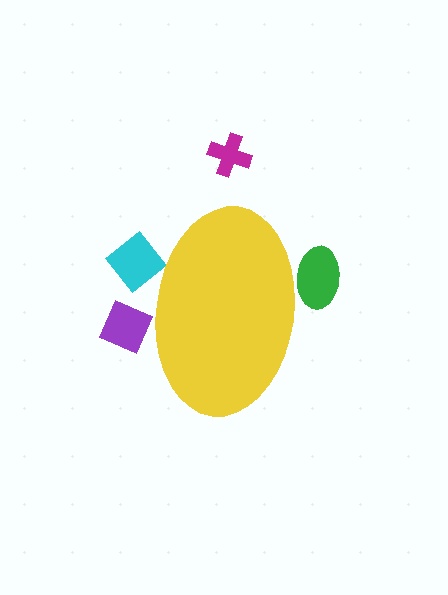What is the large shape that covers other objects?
A yellow ellipse.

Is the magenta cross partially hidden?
No, the magenta cross is fully visible.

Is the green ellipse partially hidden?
Yes, the green ellipse is partially hidden behind the yellow ellipse.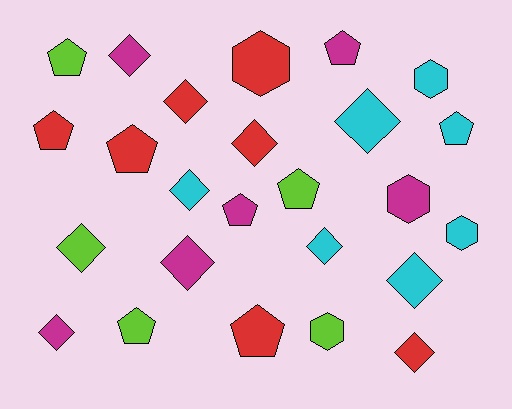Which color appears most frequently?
Cyan, with 7 objects.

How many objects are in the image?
There are 25 objects.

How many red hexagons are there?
There is 1 red hexagon.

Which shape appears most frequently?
Diamond, with 11 objects.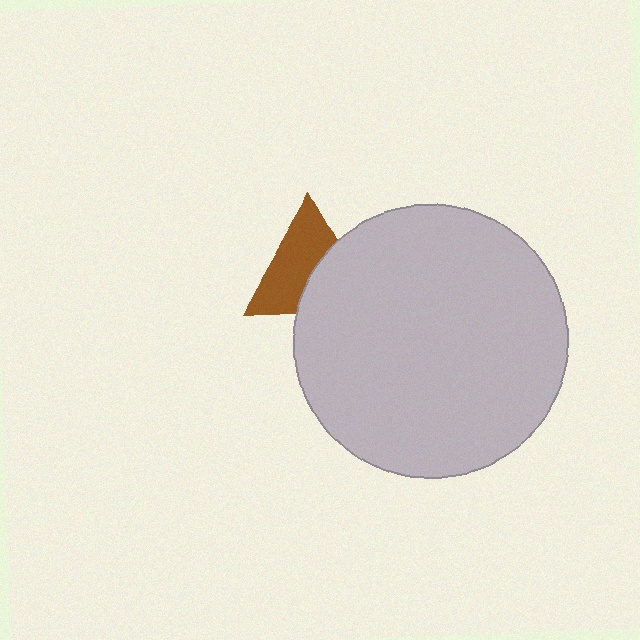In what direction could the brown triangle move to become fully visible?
The brown triangle could move toward the upper-left. That would shift it out from behind the light gray circle entirely.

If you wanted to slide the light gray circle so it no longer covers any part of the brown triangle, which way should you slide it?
Slide it toward the lower-right — that is the most direct way to separate the two shapes.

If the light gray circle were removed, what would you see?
You would see the complete brown triangle.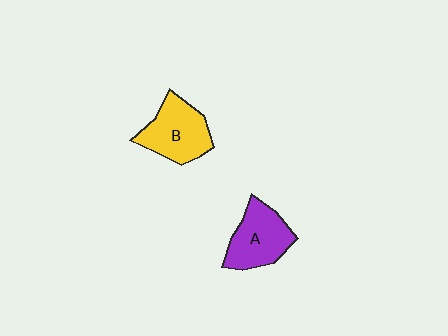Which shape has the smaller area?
Shape A (purple).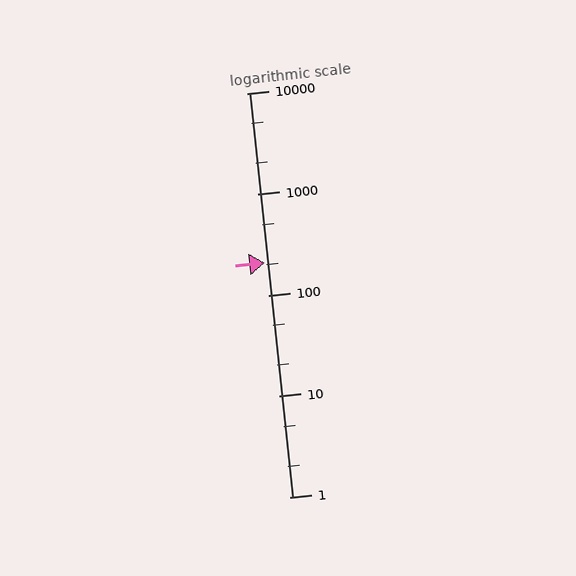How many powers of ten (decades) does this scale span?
The scale spans 4 decades, from 1 to 10000.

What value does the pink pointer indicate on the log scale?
The pointer indicates approximately 210.